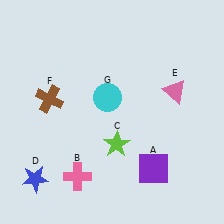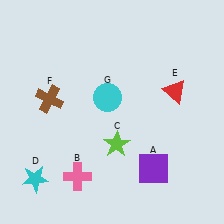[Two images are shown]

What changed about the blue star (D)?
In Image 1, D is blue. In Image 2, it changed to cyan.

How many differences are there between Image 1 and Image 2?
There are 2 differences between the two images.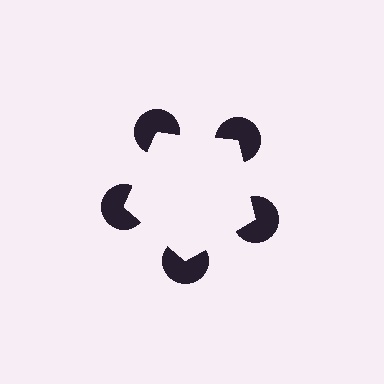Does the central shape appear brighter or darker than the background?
It typically appears slightly brighter than the background, even though no actual brightness change is drawn.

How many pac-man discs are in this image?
There are 5 — one at each vertex of the illusory pentagon.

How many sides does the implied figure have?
5 sides.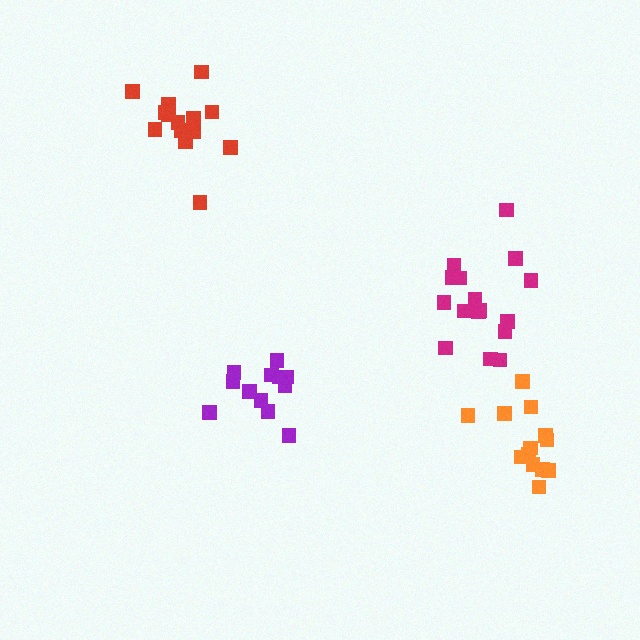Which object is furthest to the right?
The orange cluster is rightmost.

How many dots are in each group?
Group 1: 14 dots, Group 2: 12 dots, Group 3: 16 dots, Group 4: 13 dots (55 total).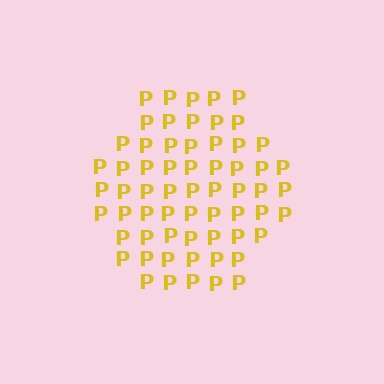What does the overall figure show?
The overall figure shows a hexagon.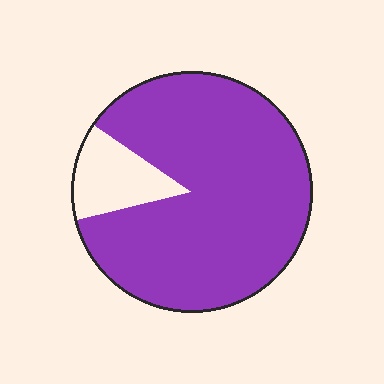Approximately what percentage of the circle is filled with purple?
Approximately 85%.